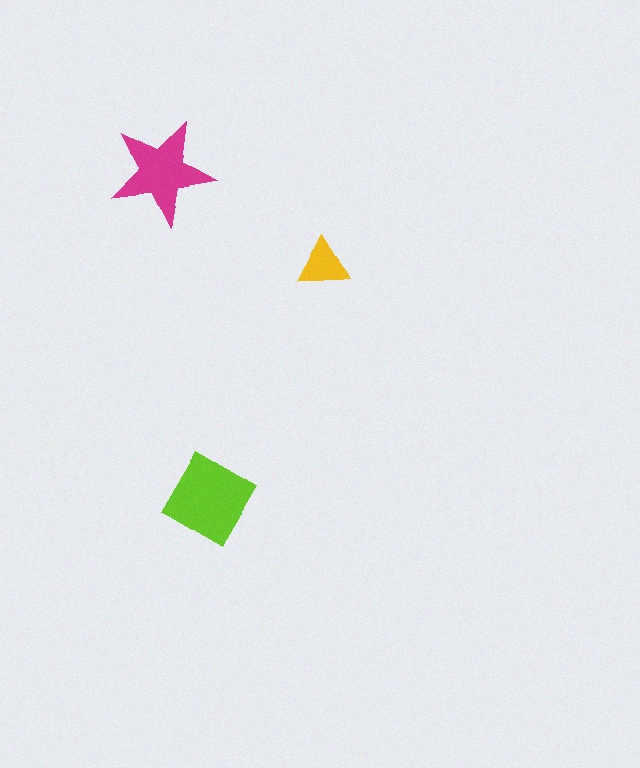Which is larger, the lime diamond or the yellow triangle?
The lime diamond.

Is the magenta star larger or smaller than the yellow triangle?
Larger.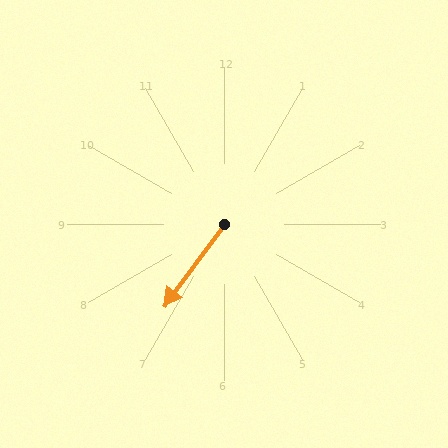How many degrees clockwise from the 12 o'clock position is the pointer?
Approximately 216 degrees.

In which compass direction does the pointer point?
Southwest.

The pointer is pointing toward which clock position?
Roughly 7 o'clock.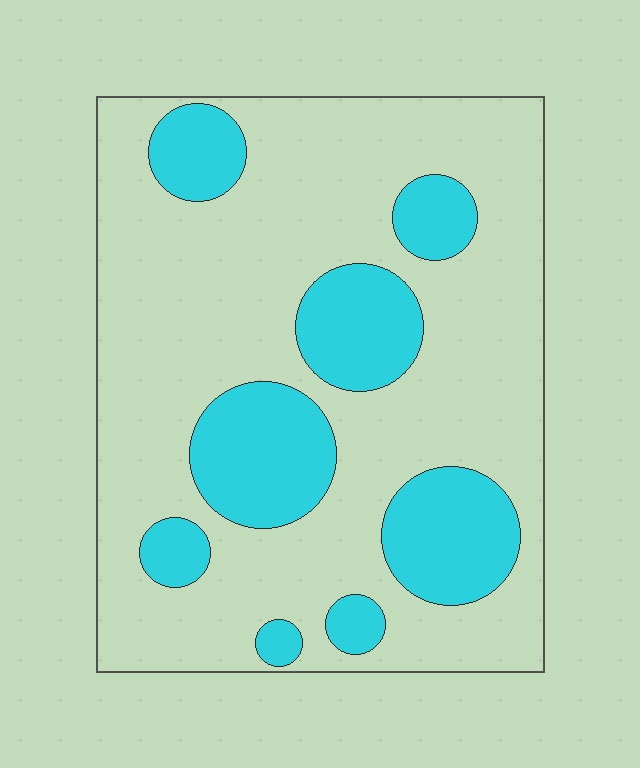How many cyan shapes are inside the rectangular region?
8.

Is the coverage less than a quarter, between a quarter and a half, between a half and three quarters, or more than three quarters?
Between a quarter and a half.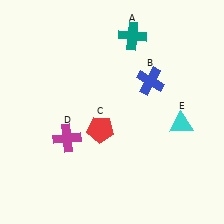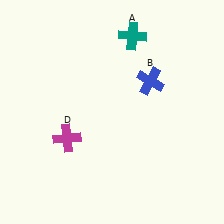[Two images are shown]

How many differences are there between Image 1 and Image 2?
There are 2 differences between the two images.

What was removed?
The red pentagon (C), the cyan triangle (E) were removed in Image 2.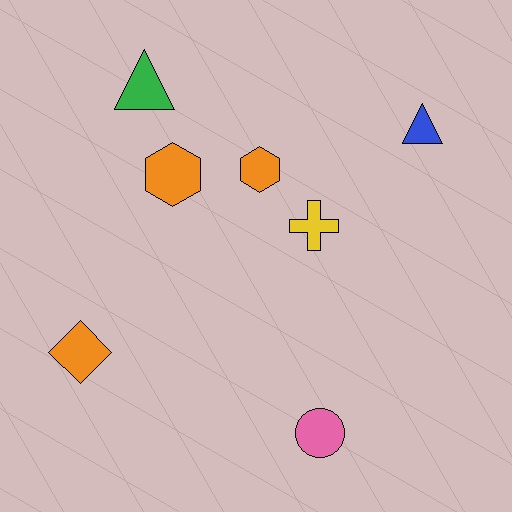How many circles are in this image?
There is 1 circle.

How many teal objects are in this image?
There are no teal objects.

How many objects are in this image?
There are 7 objects.